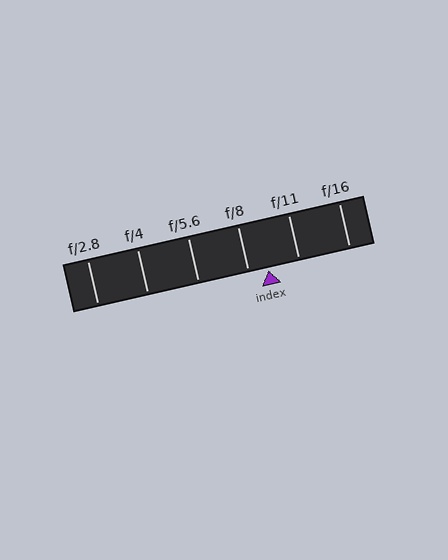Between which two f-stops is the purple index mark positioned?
The index mark is between f/8 and f/11.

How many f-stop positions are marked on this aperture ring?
There are 6 f-stop positions marked.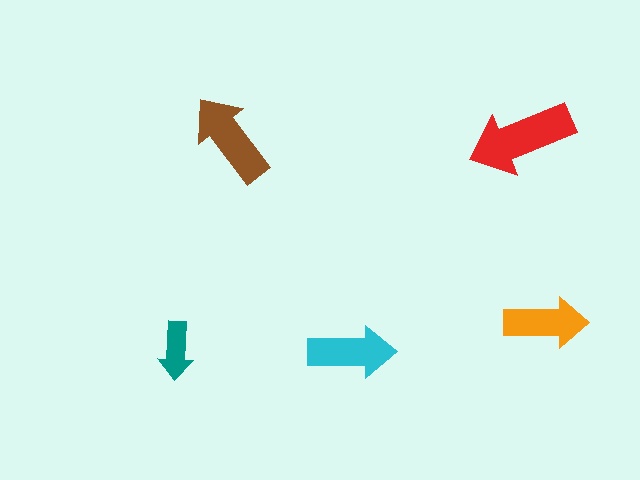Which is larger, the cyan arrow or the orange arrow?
The cyan one.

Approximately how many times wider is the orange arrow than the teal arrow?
About 1.5 times wider.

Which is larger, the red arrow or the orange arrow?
The red one.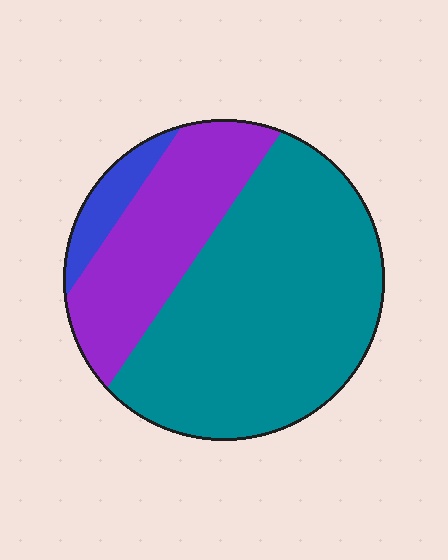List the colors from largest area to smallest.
From largest to smallest: teal, purple, blue.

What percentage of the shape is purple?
Purple covers 29% of the shape.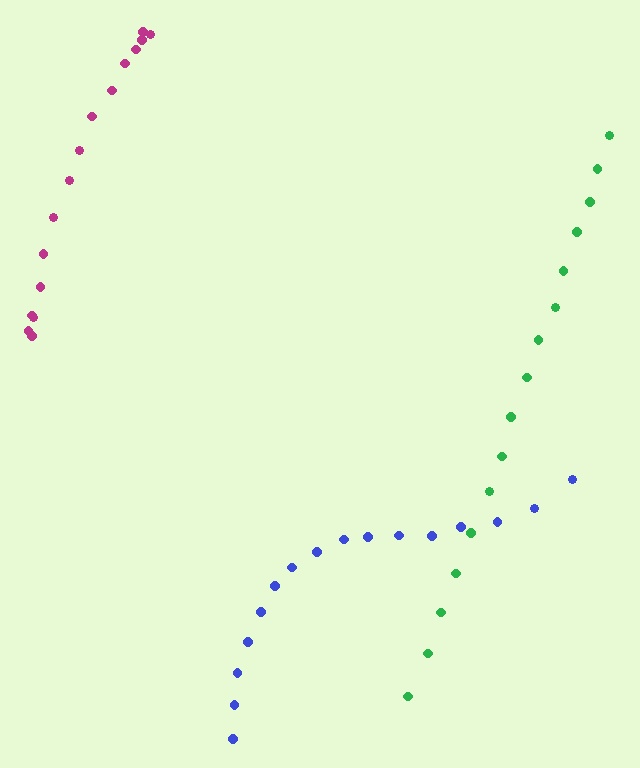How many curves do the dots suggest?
There are 3 distinct paths.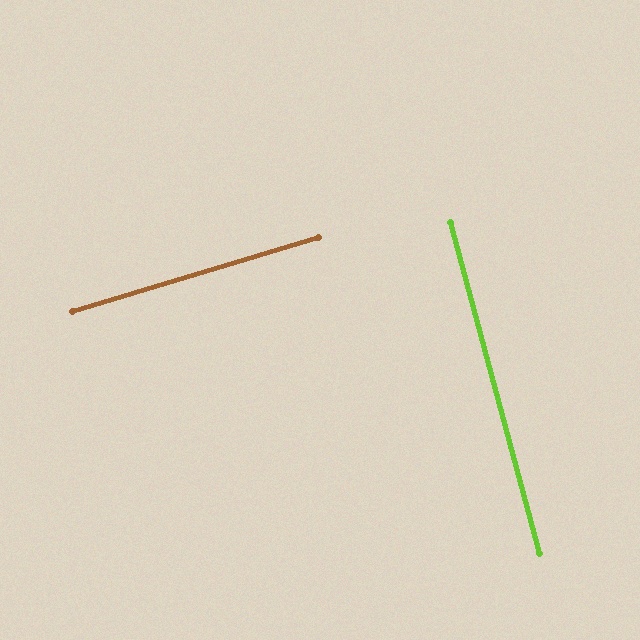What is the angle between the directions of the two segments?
Approximately 88 degrees.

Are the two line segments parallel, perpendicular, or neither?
Perpendicular — they meet at approximately 88°.